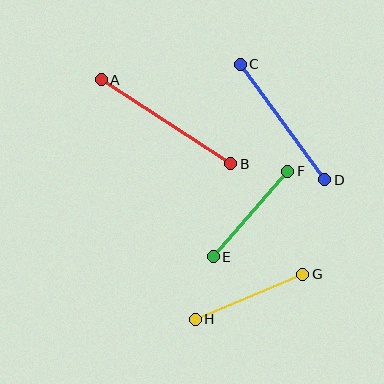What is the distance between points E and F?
The distance is approximately 114 pixels.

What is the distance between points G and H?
The distance is approximately 116 pixels.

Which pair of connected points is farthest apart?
Points A and B are farthest apart.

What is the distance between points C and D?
The distance is approximately 143 pixels.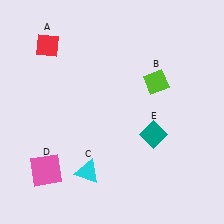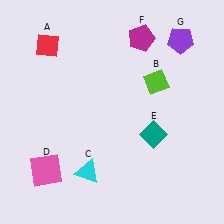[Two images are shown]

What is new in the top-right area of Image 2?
A magenta pentagon (F) was added in the top-right area of Image 2.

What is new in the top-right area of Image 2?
A purple pentagon (G) was added in the top-right area of Image 2.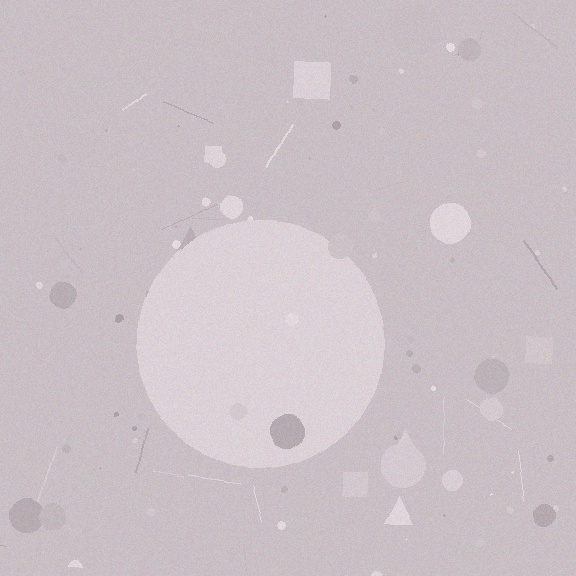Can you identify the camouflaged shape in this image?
The camouflaged shape is a circle.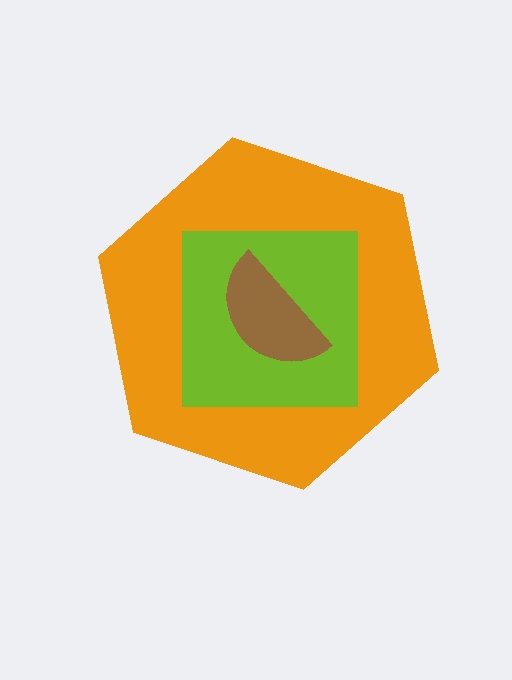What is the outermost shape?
The orange hexagon.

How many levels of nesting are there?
3.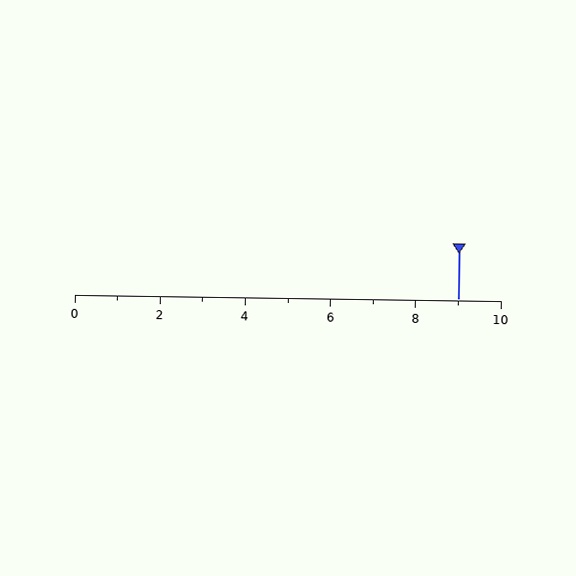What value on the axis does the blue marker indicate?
The marker indicates approximately 9.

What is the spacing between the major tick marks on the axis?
The major ticks are spaced 2 apart.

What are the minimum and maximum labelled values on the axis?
The axis runs from 0 to 10.